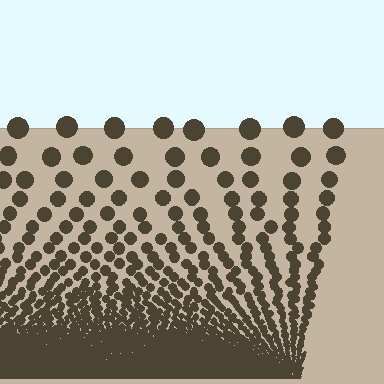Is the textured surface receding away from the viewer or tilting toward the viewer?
The surface appears to tilt toward the viewer. Texture elements get larger and sparser toward the top.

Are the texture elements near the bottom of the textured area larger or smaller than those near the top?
Smaller. The gradient is inverted — elements near the bottom are smaller and denser.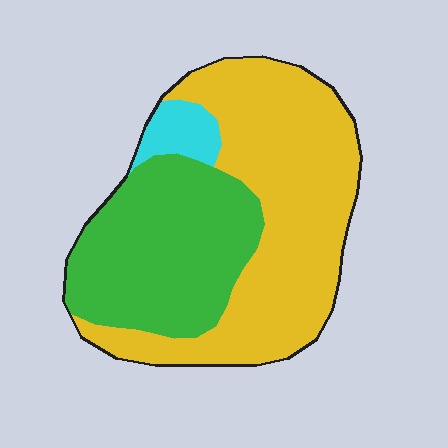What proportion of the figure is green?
Green takes up about three eighths (3/8) of the figure.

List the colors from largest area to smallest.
From largest to smallest: yellow, green, cyan.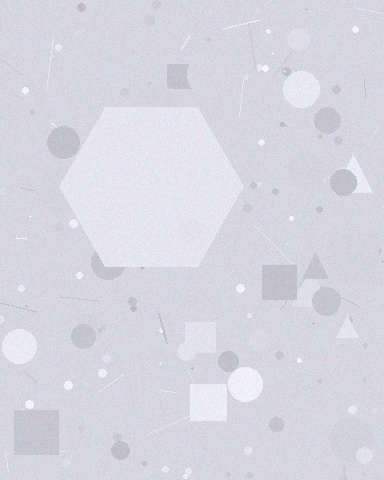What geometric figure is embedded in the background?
A hexagon is embedded in the background.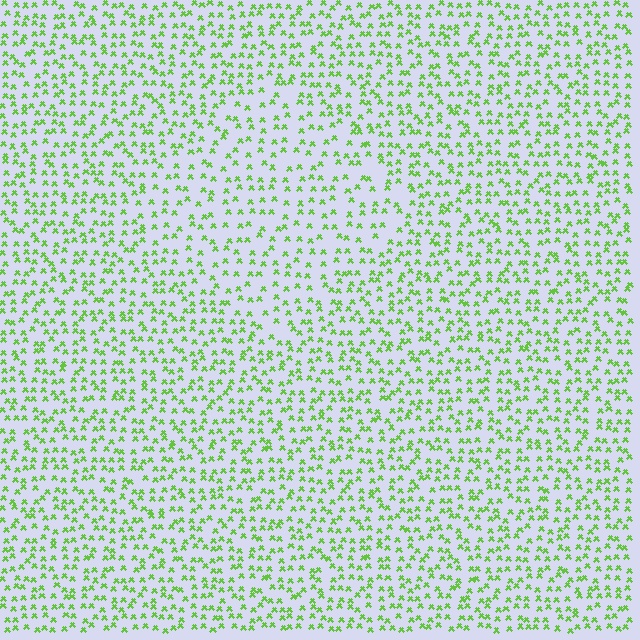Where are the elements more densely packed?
The elements are more densely packed outside the diamond boundary.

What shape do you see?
I see a diamond.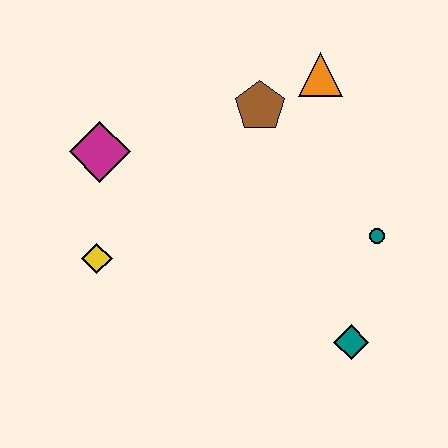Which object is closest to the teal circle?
The teal diamond is closest to the teal circle.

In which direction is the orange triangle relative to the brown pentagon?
The orange triangle is to the right of the brown pentagon.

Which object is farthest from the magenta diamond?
The teal diamond is farthest from the magenta diamond.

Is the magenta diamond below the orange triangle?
Yes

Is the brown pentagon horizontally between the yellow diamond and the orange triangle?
Yes